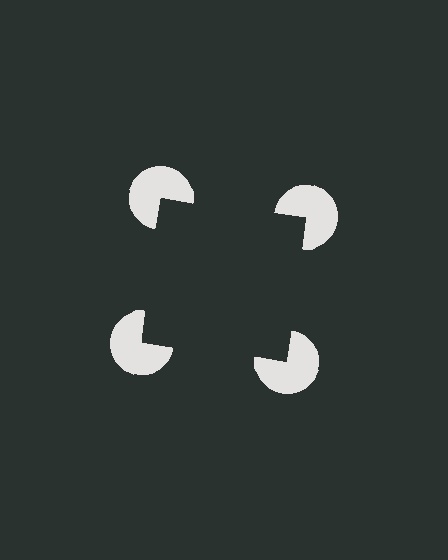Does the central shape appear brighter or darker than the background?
It typically appears slightly darker than the background, even though no actual brightness change is drawn.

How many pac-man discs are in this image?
There are 4 — one at each vertex of the illusory square.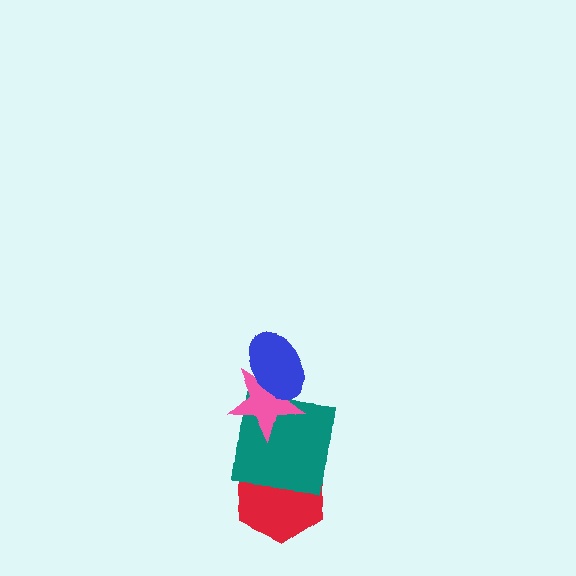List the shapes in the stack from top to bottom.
From top to bottom: the blue ellipse, the pink star, the teal square, the red hexagon.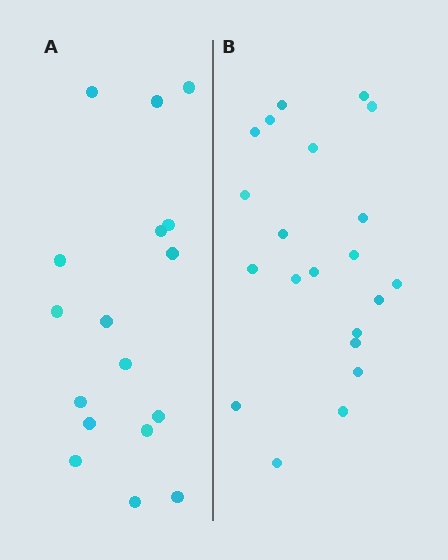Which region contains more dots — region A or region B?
Region B (the right region) has more dots.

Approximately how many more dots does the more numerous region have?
Region B has about 4 more dots than region A.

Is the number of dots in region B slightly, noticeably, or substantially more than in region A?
Region B has only slightly more — the two regions are fairly close. The ratio is roughly 1.2 to 1.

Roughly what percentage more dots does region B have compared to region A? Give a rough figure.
About 25% more.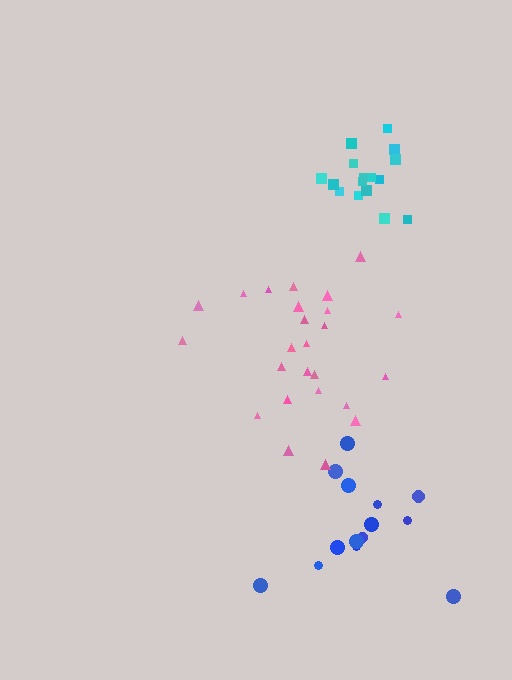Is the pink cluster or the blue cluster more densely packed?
Pink.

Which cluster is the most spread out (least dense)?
Blue.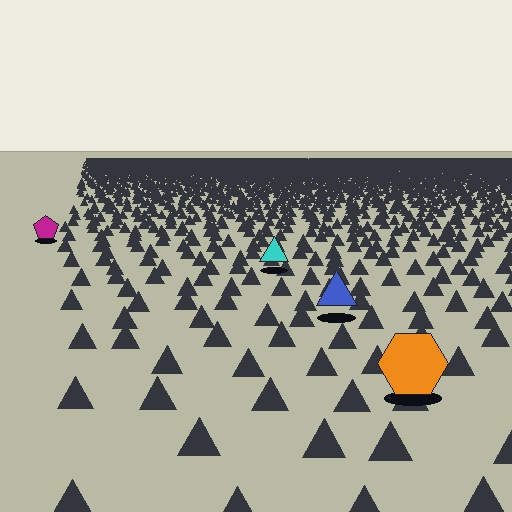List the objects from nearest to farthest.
From nearest to farthest: the orange hexagon, the blue triangle, the cyan triangle, the magenta pentagon.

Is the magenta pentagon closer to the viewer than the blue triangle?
No. The blue triangle is closer — you can tell from the texture gradient: the ground texture is coarser near it.